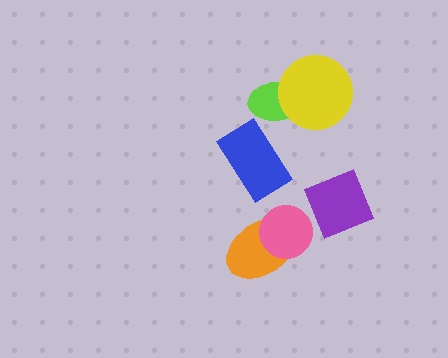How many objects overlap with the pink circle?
1 object overlaps with the pink circle.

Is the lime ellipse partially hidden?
Yes, it is partially covered by another shape.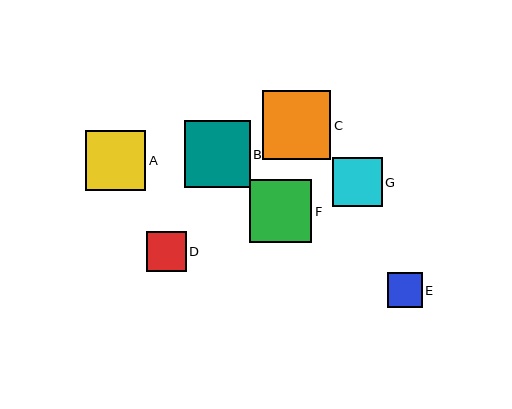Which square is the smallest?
Square E is the smallest with a size of approximately 35 pixels.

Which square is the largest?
Square C is the largest with a size of approximately 69 pixels.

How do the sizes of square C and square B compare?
Square C and square B are approximately the same size.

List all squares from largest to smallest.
From largest to smallest: C, B, F, A, G, D, E.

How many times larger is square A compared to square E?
Square A is approximately 1.7 times the size of square E.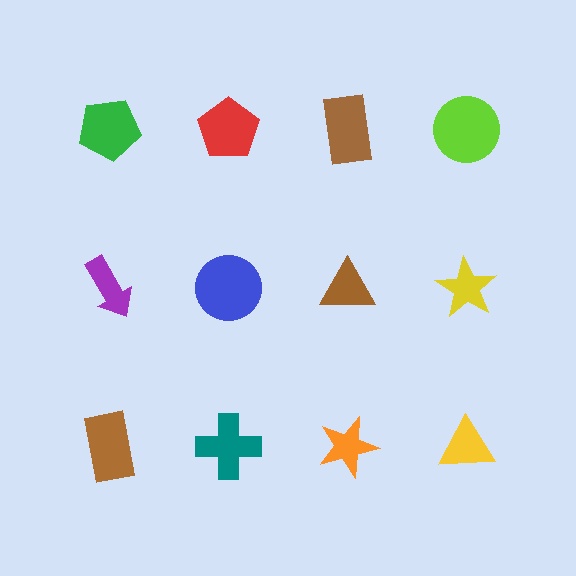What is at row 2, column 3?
A brown triangle.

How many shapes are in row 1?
4 shapes.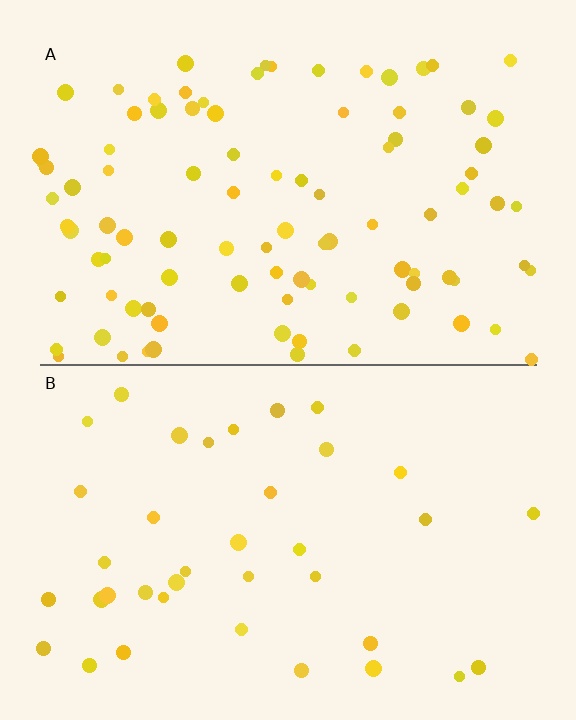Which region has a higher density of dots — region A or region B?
A (the top).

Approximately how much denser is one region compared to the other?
Approximately 2.5× — region A over region B.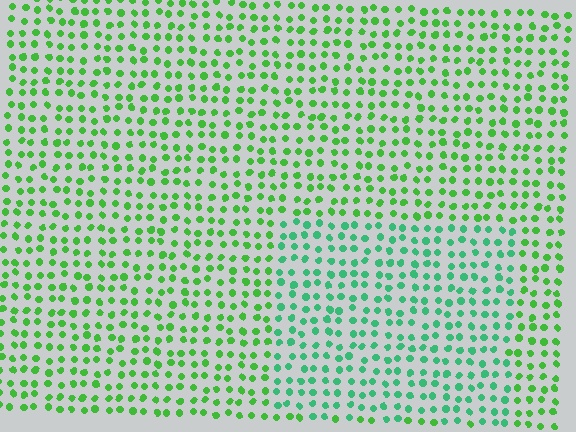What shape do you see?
I see a rectangle.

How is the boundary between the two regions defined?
The boundary is defined purely by a slight shift in hue (about 32 degrees). Spacing, size, and orientation are identical on both sides.